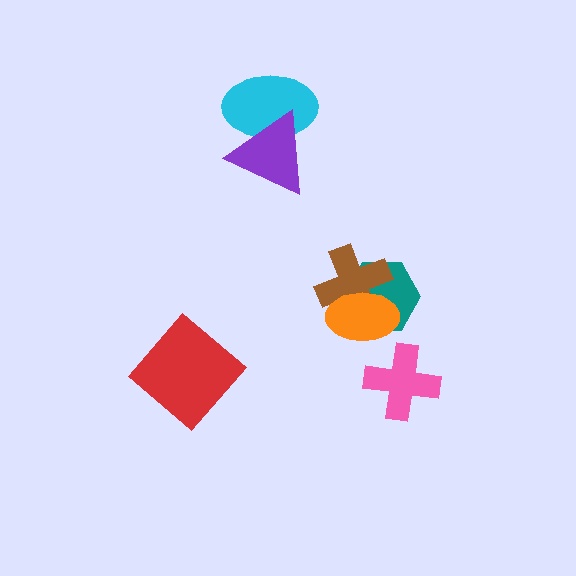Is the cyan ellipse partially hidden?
Yes, it is partially covered by another shape.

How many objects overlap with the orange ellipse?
2 objects overlap with the orange ellipse.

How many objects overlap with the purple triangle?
1 object overlaps with the purple triangle.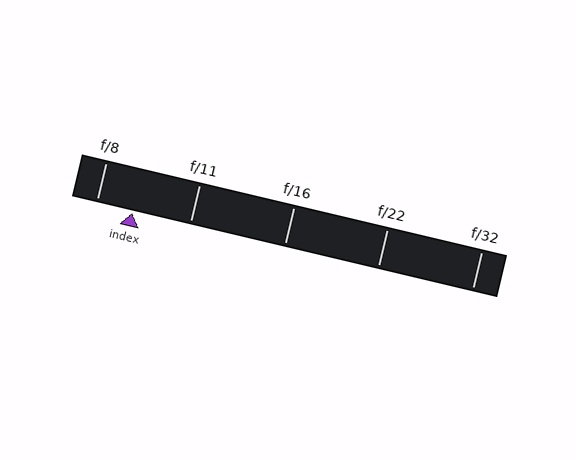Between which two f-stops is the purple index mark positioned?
The index mark is between f/8 and f/11.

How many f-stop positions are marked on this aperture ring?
There are 5 f-stop positions marked.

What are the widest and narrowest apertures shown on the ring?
The widest aperture shown is f/8 and the narrowest is f/32.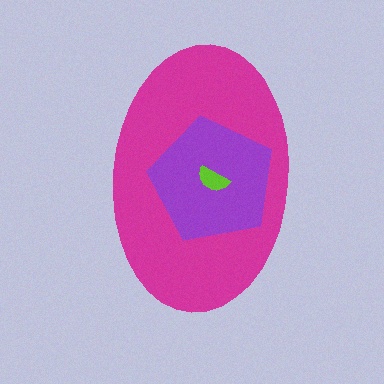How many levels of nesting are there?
3.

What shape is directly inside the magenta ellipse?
The purple pentagon.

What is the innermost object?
The lime semicircle.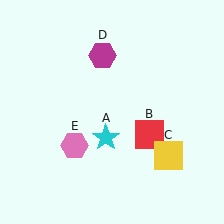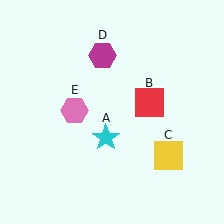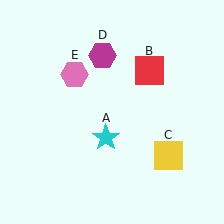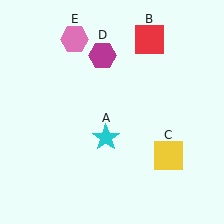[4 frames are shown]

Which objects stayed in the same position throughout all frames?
Cyan star (object A) and yellow square (object C) and magenta hexagon (object D) remained stationary.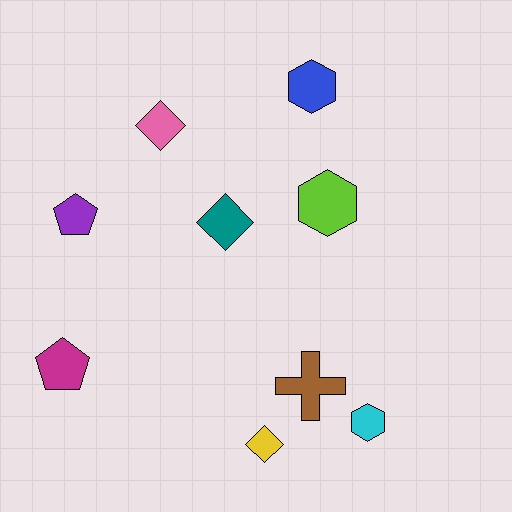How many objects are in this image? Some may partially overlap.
There are 9 objects.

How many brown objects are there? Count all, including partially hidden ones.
There is 1 brown object.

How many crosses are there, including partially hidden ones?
There is 1 cross.